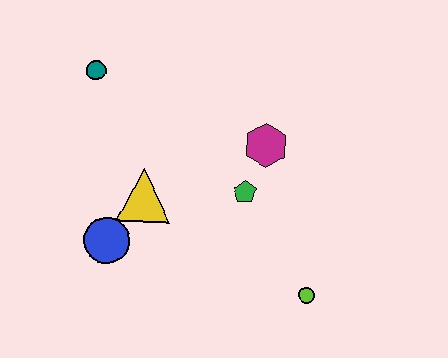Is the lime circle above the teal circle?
No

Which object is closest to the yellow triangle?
The blue circle is closest to the yellow triangle.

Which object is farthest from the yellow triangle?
The lime circle is farthest from the yellow triangle.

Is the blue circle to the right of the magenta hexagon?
No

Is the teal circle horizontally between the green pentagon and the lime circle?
No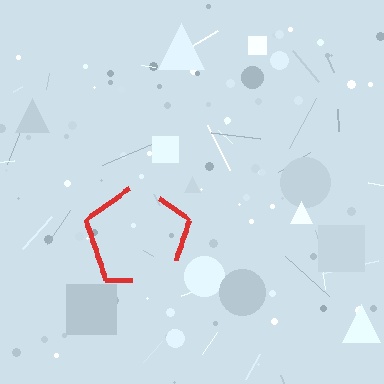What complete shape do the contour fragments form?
The contour fragments form a pentagon.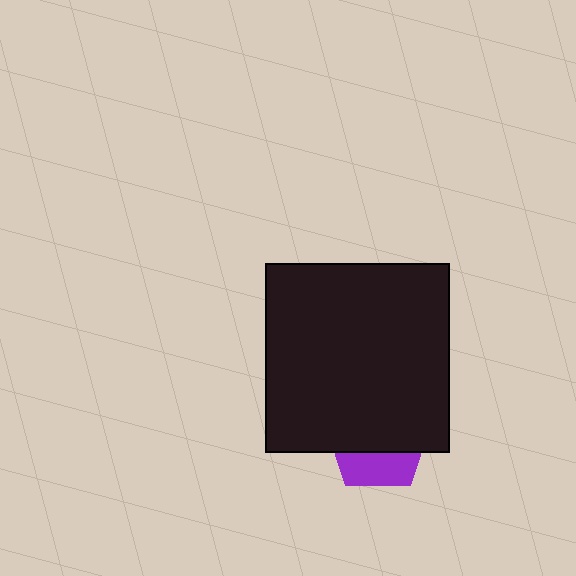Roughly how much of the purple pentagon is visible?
A small part of it is visible (roughly 33%).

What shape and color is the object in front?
The object in front is a black rectangle.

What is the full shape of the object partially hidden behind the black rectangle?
The partially hidden object is a purple pentagon.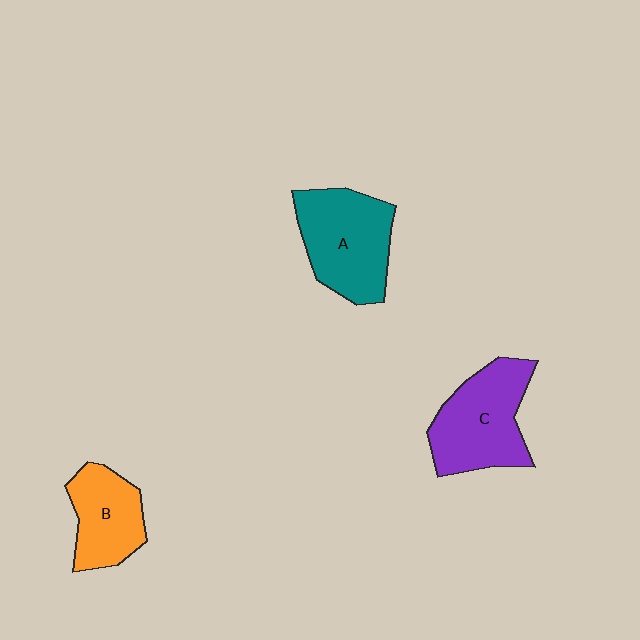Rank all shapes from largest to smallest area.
From largest to smallest: A (teal), C (purple), B (orange).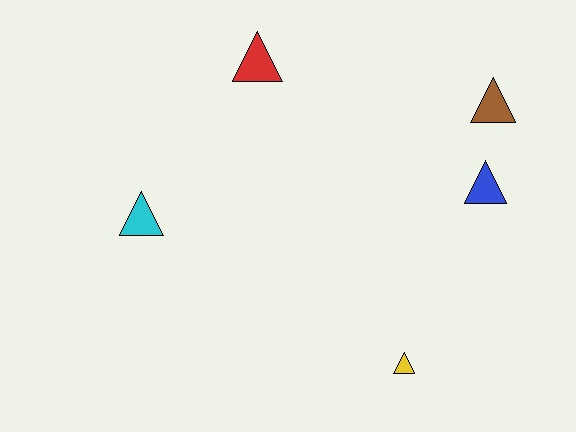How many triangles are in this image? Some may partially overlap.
There are 5 triangles.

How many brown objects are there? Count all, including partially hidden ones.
There is 1 brown object.